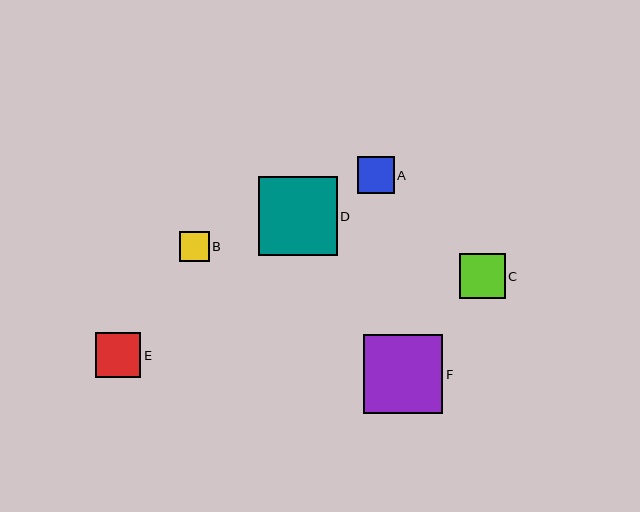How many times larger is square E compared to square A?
Square E is approximately 1.2 times the size of square A.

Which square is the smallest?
Square B is the smallest with a size of approximately 30 pixels.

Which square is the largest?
Square F is the largest with a size of approximately 79 pixels.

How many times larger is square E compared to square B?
Square E is approximately 1.5 times the size of square B.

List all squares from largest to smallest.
From largest to smallest: F, D, C, E, A, B.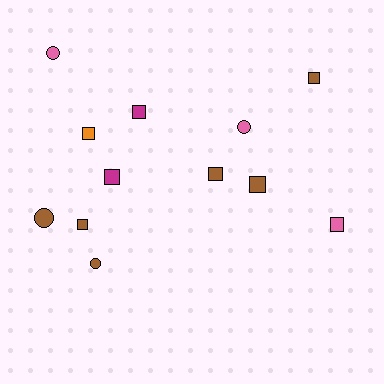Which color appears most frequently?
Brown, with 6 objects.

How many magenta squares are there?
There are 2 magenta squares.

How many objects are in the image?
There are 12 objects.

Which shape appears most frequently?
Square, with 8 objects.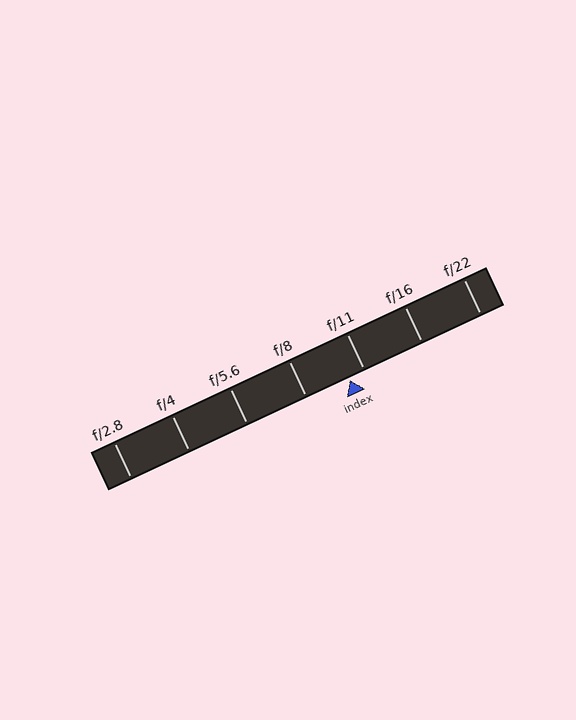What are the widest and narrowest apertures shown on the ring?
The widest aperture shown is f/2.8 and the narrowest is f/22.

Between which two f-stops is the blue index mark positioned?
The index mark is between f/8 and f/11.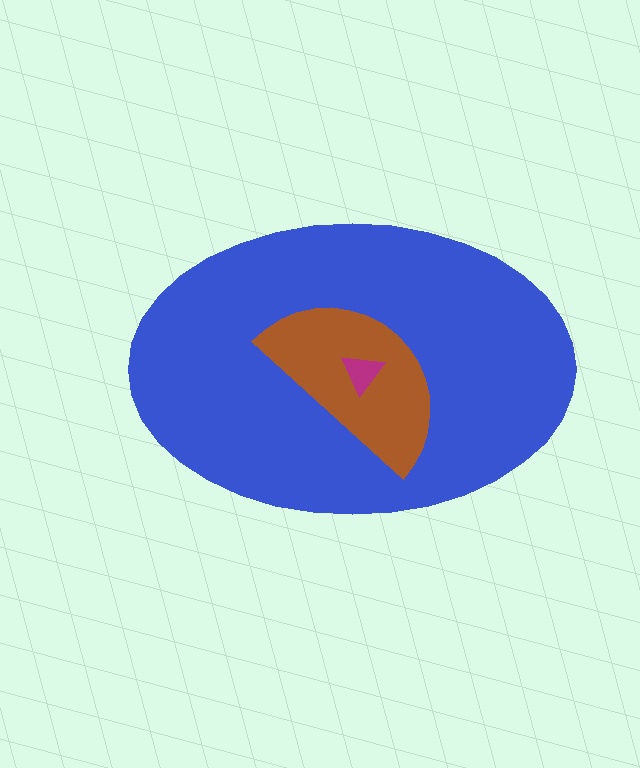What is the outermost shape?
The blue ellipse.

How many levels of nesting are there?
3.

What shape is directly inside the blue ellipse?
The brown semicircle.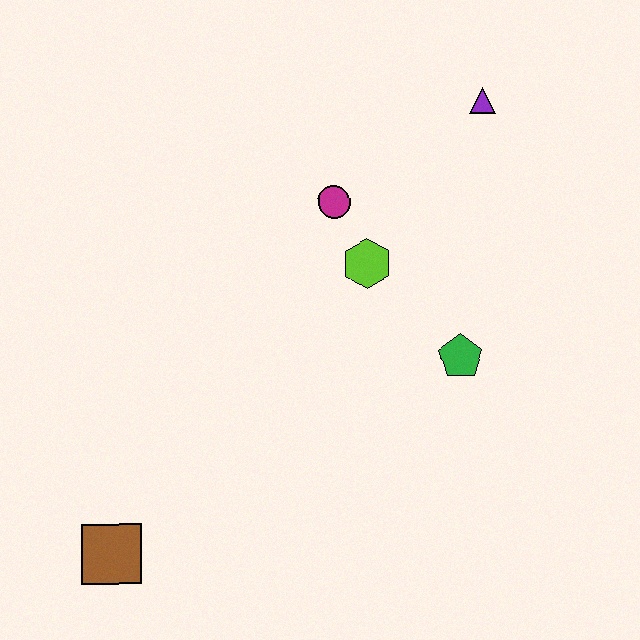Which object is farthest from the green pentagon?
The brown square is farthest from the green pentagon.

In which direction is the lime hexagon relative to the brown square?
The lime hexagon is above the brown square.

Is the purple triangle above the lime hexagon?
Yes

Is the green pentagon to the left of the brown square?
No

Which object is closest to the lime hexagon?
The magenta circle is closest to the lime hexagon.